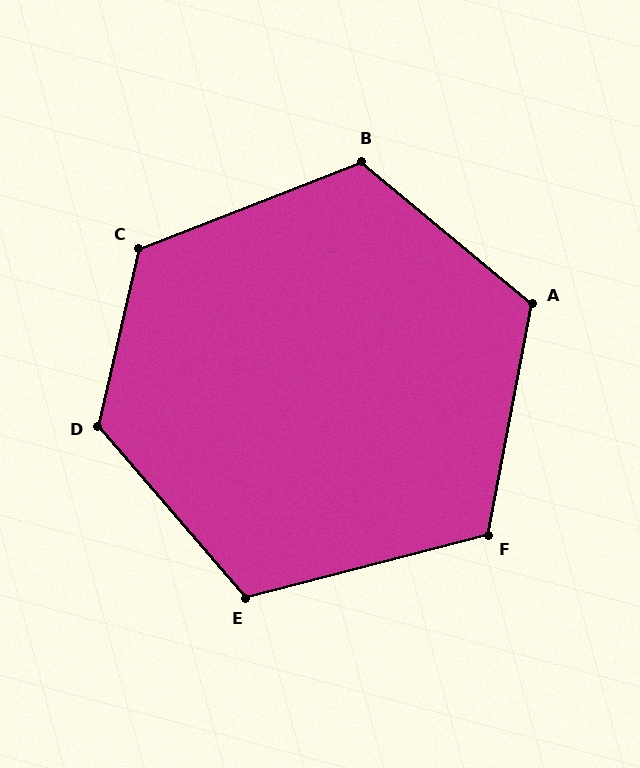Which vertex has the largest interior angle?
D, at approximately 126 degrees.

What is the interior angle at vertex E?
Approximately 116 degrees (obtuse).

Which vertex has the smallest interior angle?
F, at approximately 115 degrees.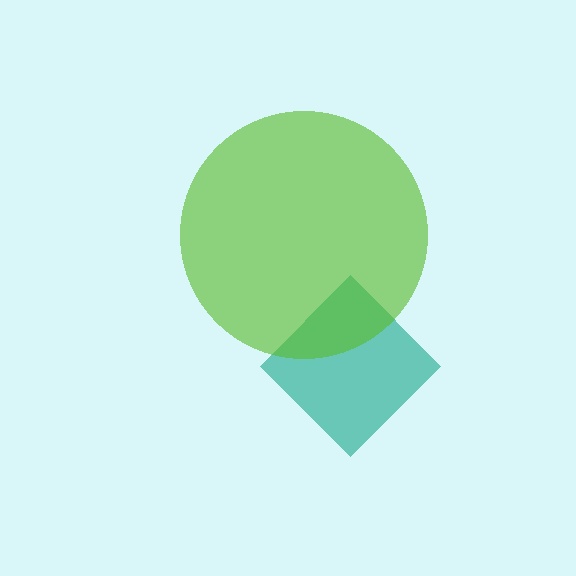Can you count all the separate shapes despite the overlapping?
Yes, there are 2 separate shapes.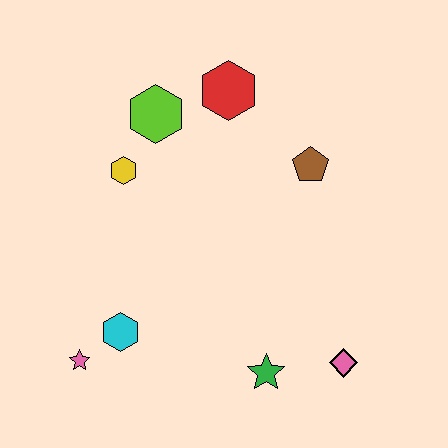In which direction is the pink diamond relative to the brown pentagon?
The pink diamond is below the brown pentagon.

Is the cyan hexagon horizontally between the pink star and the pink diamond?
Yes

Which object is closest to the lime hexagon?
The yellow hexagon is closest to the lime hexagon.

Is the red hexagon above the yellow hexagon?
Yes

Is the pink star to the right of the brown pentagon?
No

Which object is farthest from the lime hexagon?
The pink diamond is farthest from the lime hexagon.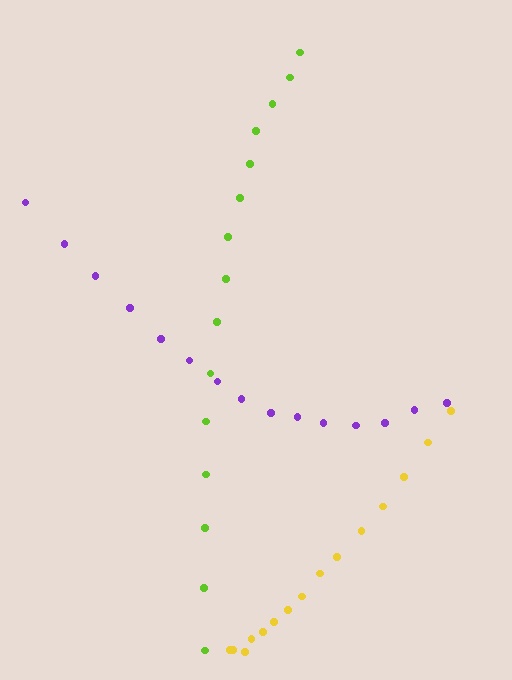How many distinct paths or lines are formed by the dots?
There are 3 distinct paths.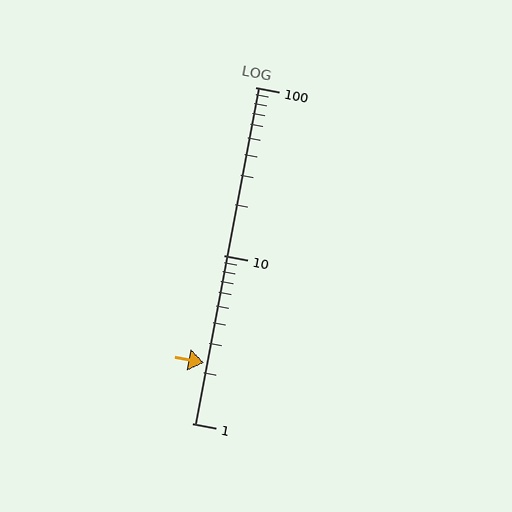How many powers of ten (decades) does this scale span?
The scale spans 2 decades, from 1 to 100.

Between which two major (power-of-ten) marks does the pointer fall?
The pointer is between 1 and 10.